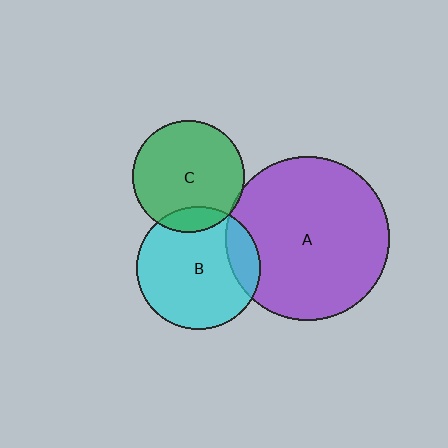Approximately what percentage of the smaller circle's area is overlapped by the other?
Approximately 15%.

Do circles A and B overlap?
Yes.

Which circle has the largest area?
Circle A (purple).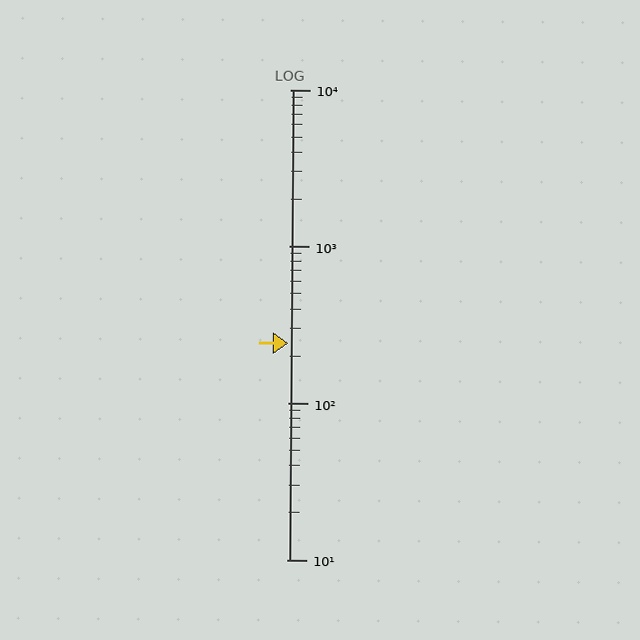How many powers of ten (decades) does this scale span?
The scale spans 3 decades, from 10 to 10000.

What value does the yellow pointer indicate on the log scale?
The pointer indicates approximately 240.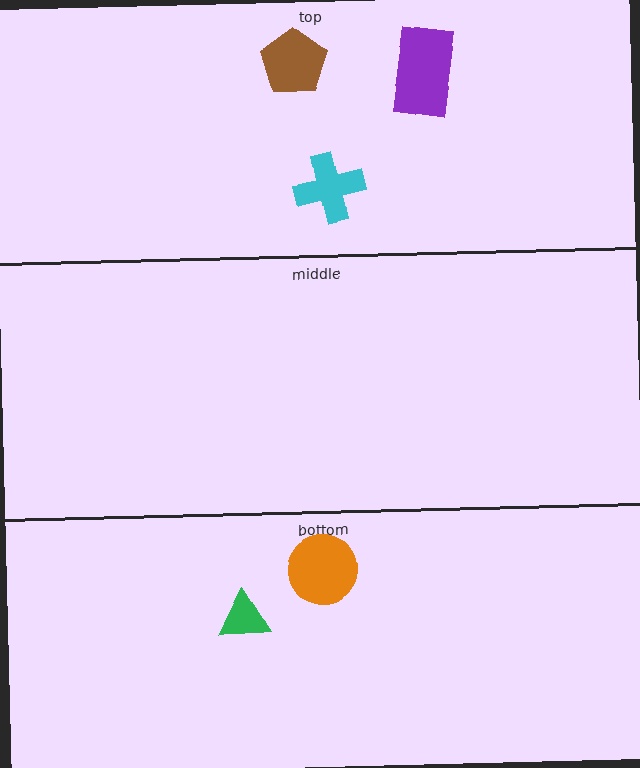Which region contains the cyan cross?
The top region.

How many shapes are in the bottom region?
2.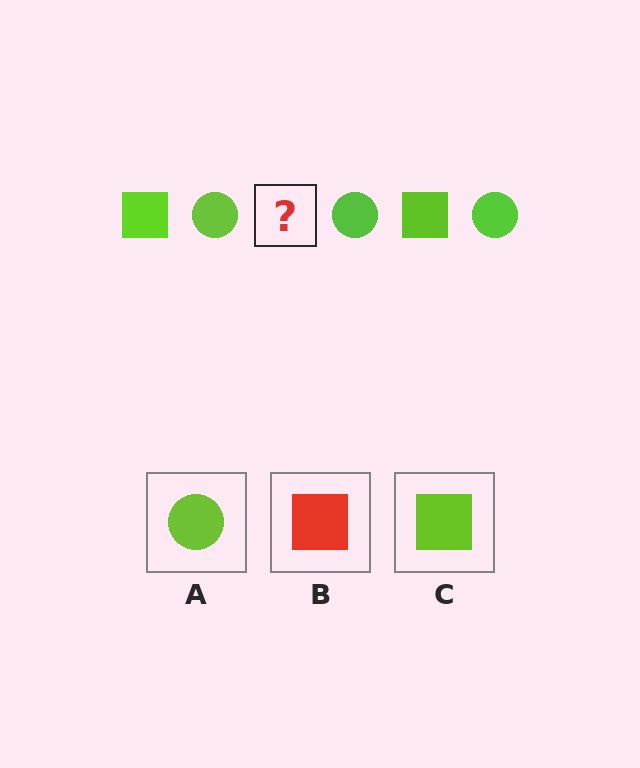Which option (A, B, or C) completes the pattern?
C.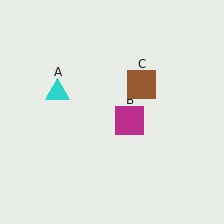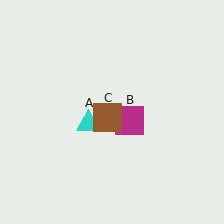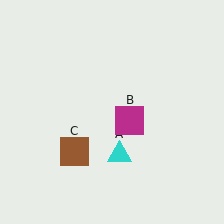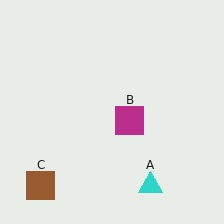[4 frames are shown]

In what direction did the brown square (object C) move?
The brown square (object C) moved down and to the left.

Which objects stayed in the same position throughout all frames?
Magenta square (object B) remained stationary.